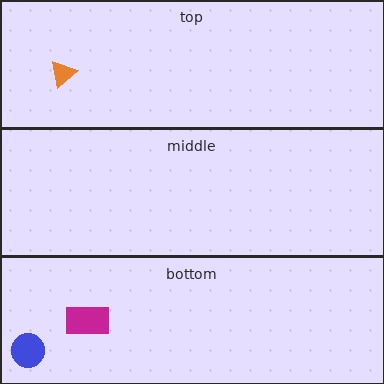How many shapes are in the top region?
1.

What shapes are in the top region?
The orange triangle.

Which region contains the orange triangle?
The top region.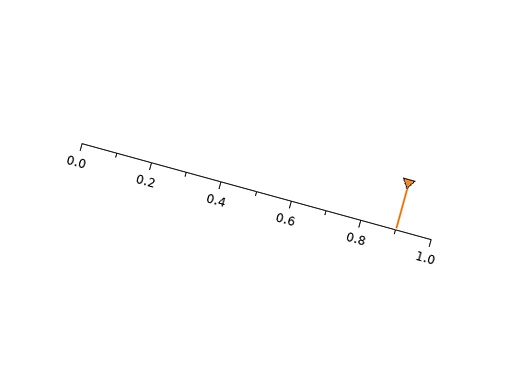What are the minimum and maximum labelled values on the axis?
The axis runs from 0.0 to 1.0.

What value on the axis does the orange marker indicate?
The marker indicates approximately 0.9.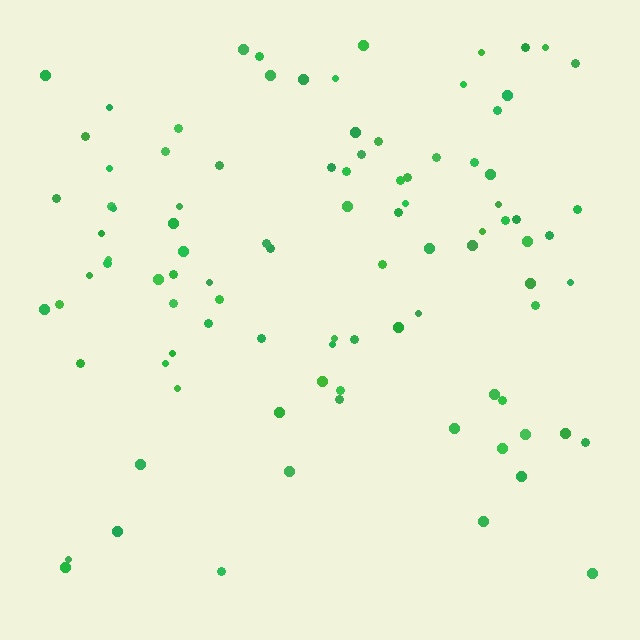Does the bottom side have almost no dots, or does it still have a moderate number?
Still a moderate number, just noticeably fewer than the top.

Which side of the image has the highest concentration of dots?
The top.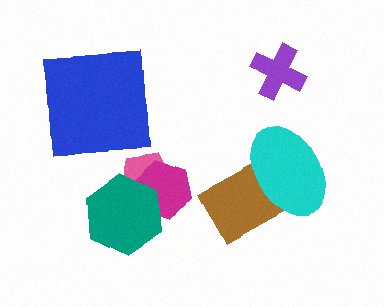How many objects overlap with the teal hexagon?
2 objects overlap with the teal hexagon.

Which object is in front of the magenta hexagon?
The teal hexagon is in front of the magenta hexagon.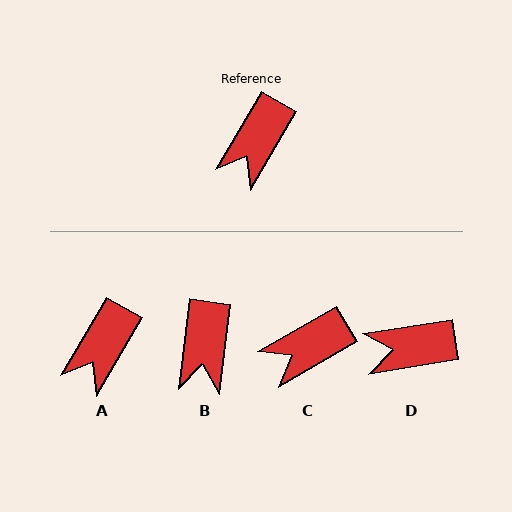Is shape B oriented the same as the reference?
No, it is off by about 23 degrees.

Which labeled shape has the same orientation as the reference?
A.